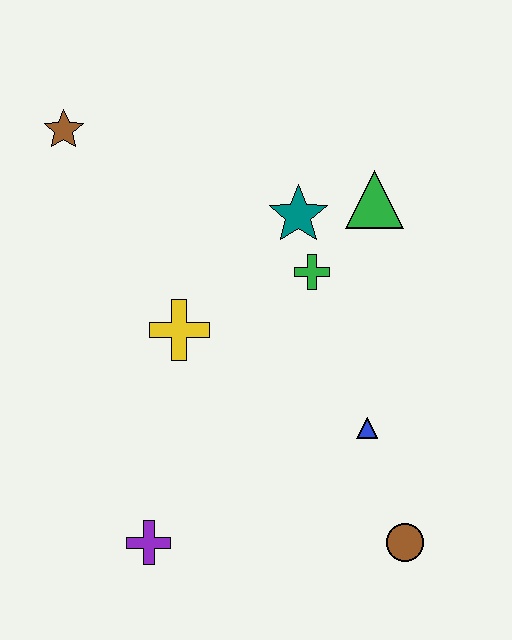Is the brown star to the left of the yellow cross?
Yes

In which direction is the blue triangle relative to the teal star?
The blue triangle is below the teal star.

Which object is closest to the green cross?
The teal star is closest to the green cross.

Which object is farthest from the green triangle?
The purple cross is farthest from the green triangle.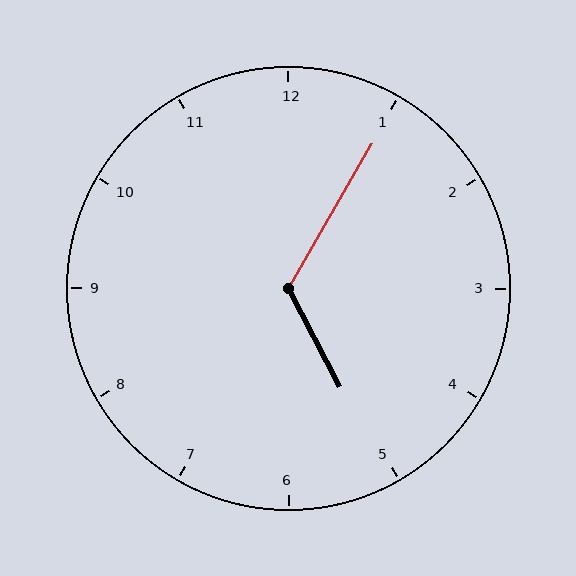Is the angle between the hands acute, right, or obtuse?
It is obtuse.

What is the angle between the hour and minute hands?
Approximately 122 degrees.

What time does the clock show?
5:05.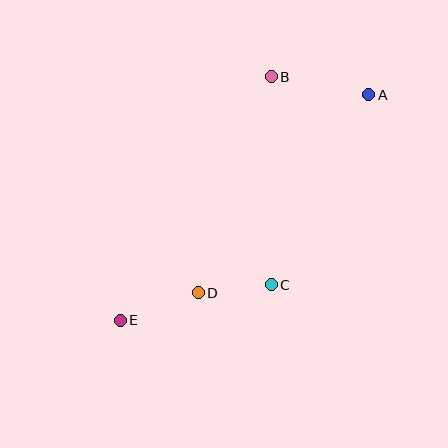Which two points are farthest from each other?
Points A and E are farthest from each other.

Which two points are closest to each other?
Points C and D are closest to each other.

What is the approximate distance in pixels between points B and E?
The distance between B and E is approximately 287 pixels.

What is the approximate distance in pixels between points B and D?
The distance between B and D is approximately 228 pixels.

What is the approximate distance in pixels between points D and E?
The distance between D and E is approximately 83 pixels.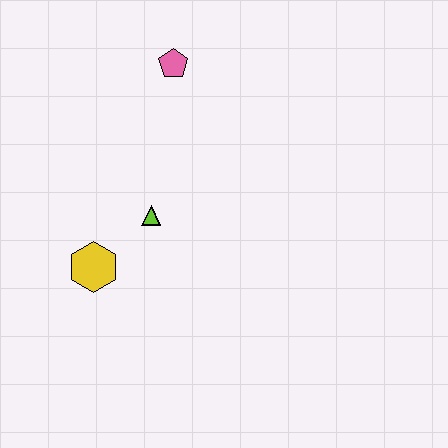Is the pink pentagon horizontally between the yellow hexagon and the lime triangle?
No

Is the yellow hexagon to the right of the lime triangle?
No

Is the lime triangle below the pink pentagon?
Yes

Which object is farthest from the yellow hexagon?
The pink pentagon is farthest from the yellow hexagon.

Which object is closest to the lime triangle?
The yellow hexagon is closest to the lime triangle.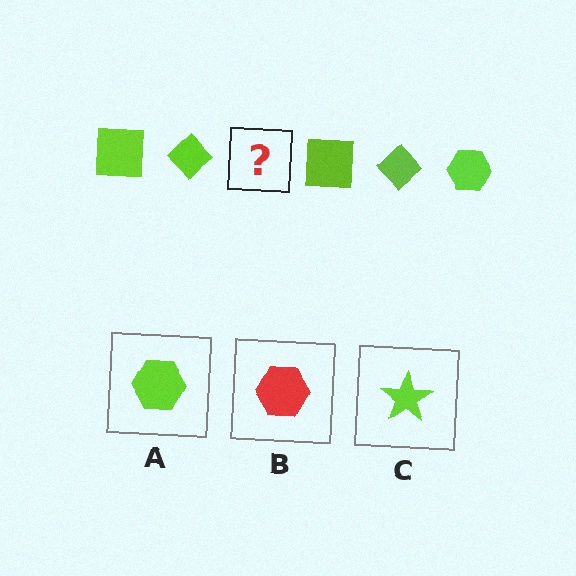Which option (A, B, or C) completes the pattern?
A.